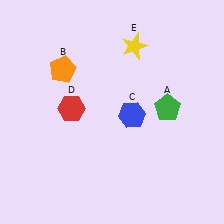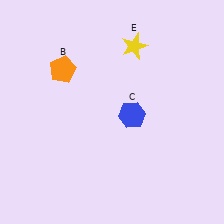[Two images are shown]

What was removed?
The red hexagon (D), the green pentagon (A) were removed in Image 2.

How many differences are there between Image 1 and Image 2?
There are 2 differences between the two images.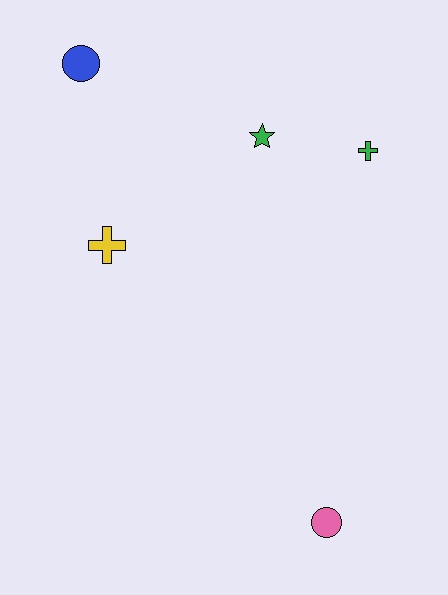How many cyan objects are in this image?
There are no cyan objects.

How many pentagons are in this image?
There are no pentagons.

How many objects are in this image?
There are 5 objects.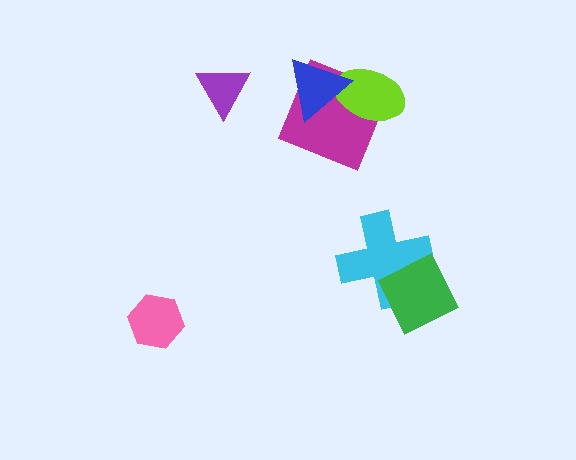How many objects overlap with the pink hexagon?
0 objects overlap with the pink hexagon.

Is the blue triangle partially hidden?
No, no other shape covers it.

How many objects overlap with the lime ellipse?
2 objects overlap with the lime ellipse.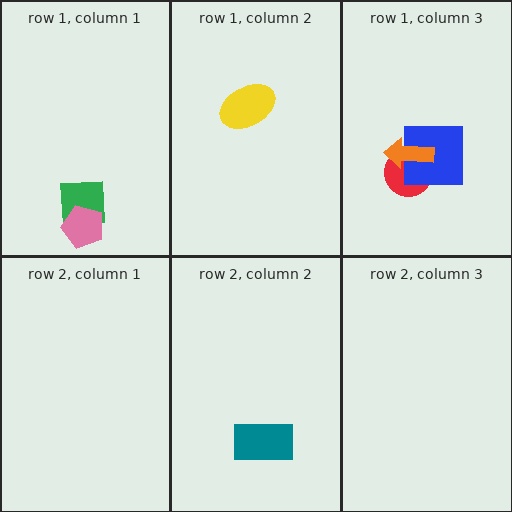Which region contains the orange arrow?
The row 1, column 3 region.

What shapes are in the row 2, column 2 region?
The teal rectangle.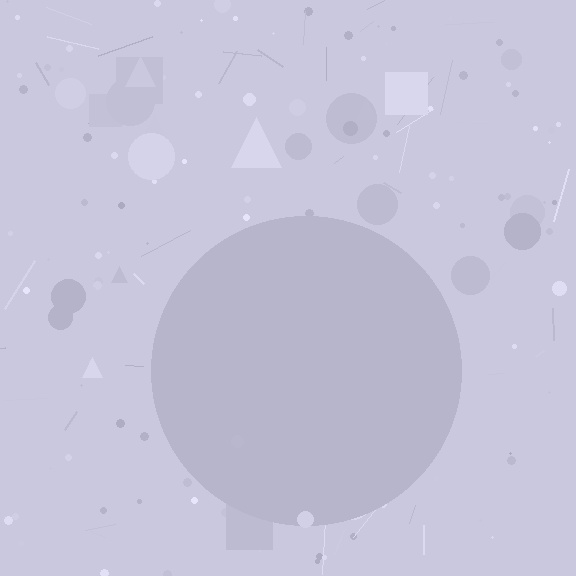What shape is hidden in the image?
A circle is hidden in the image.